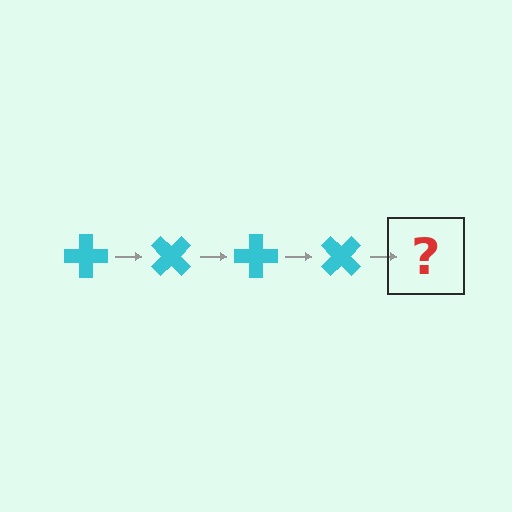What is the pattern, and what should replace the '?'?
The pattern is that the cross rotates 45 degrees each step. The '?' should be a cyan cross rotated 180 degrees.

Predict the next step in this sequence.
The next step is a cyan cross rotated 180 degrees.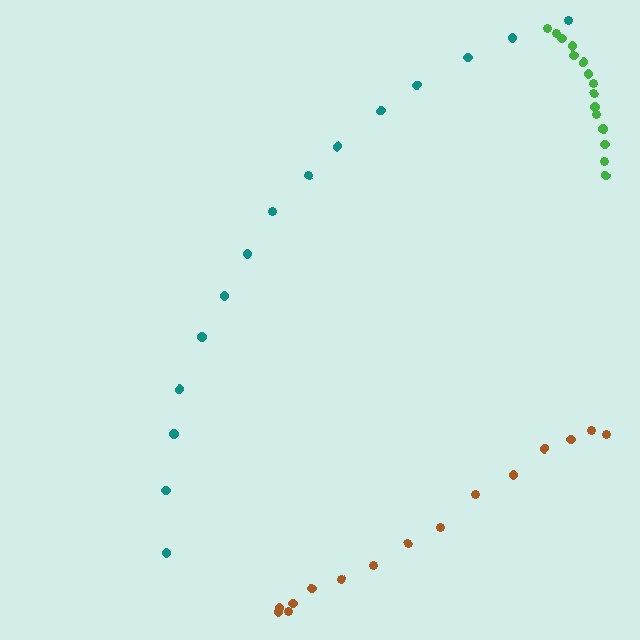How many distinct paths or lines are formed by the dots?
There are 3 distinct paths.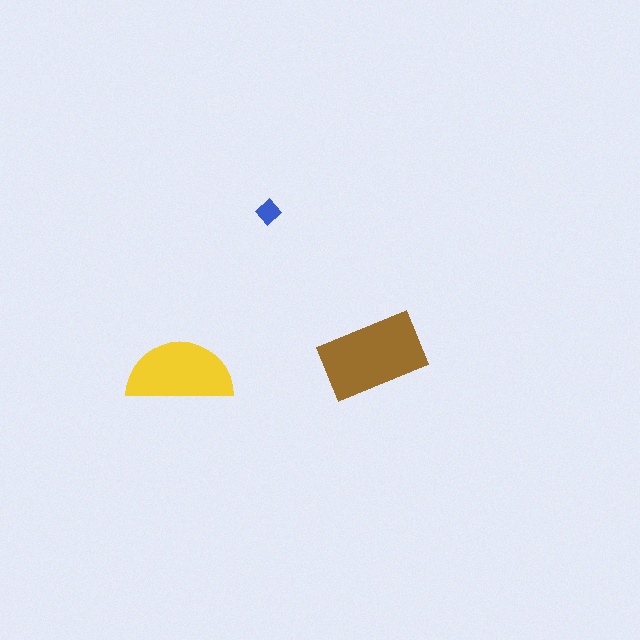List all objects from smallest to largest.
The blue diamond, the yellow semicircle, the brown rectangle.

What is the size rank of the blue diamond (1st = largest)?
3rd.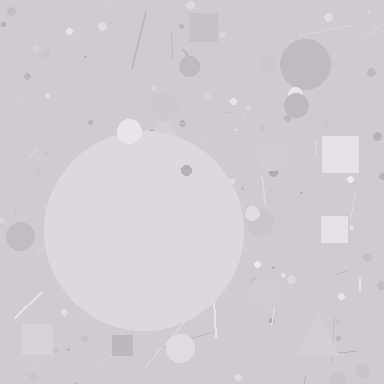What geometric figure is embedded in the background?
A circle is embedded in the background.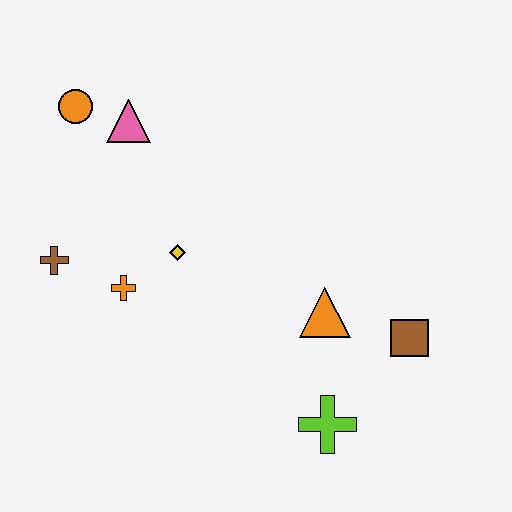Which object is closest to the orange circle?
The pink triangle is closest to the orange circle.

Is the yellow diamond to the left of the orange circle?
No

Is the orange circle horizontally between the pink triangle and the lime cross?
No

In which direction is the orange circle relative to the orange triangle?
The orange circle is to the left of the orange triangle.